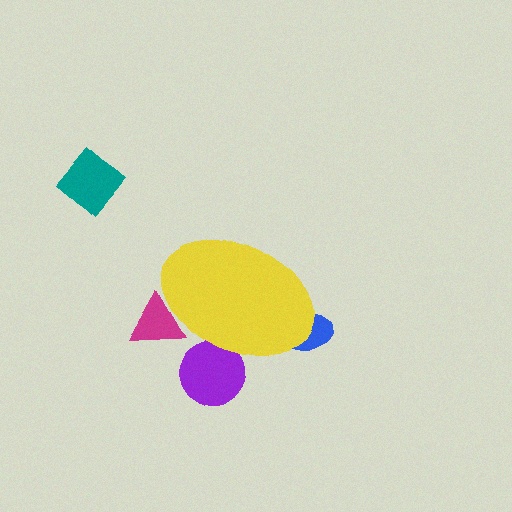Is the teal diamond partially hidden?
No, the teal diamond is fully visible.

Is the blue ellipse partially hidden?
Yes, the blue ellipse is partially hidden behind the yellow ellipse.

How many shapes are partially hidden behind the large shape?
3 shapes are partially hidden.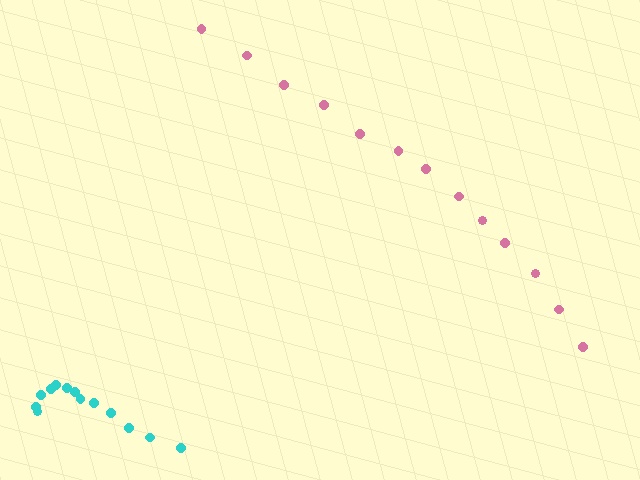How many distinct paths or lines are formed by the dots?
There are 2 distinct paths.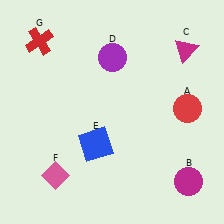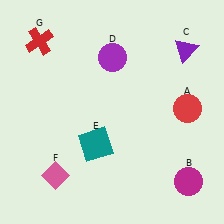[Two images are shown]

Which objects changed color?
C changed from magenta to purple. E changed from blue to teal.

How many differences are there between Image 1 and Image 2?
There are 2 differences between the two images.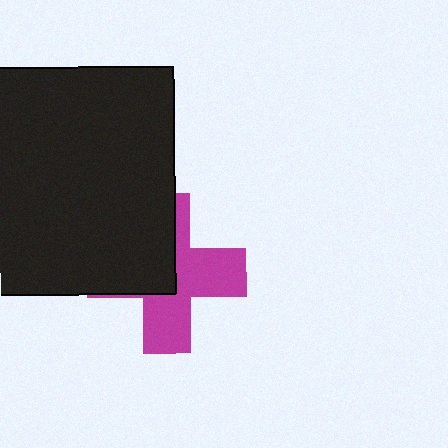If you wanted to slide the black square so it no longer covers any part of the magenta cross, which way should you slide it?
Slide it toward the upper-left — that is the most direct way to separate the two shapes.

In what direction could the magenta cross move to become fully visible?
The magenta cross could move toward the lower-right. That would shift it out from behind the black square entirely.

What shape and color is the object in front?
The object in front is a black square.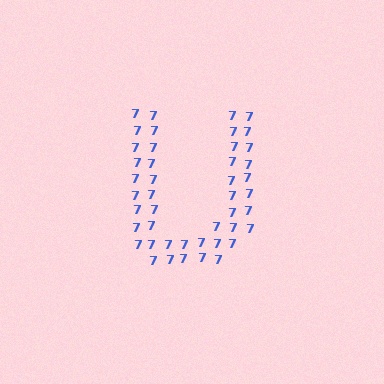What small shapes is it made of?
It is made of small digit 7's.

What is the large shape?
The large shape is the letter U.